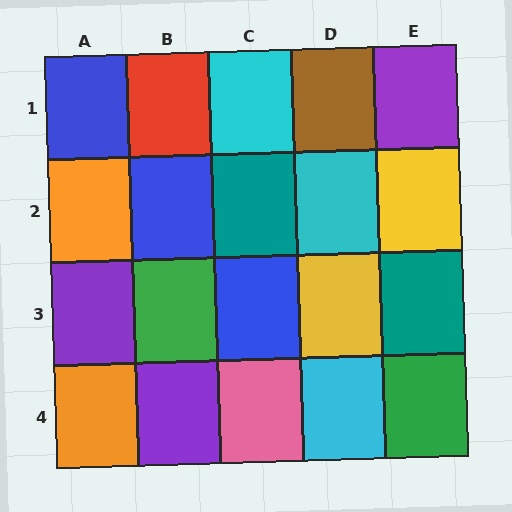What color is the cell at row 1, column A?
Blue.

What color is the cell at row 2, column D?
Cyan.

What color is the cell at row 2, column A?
Orange.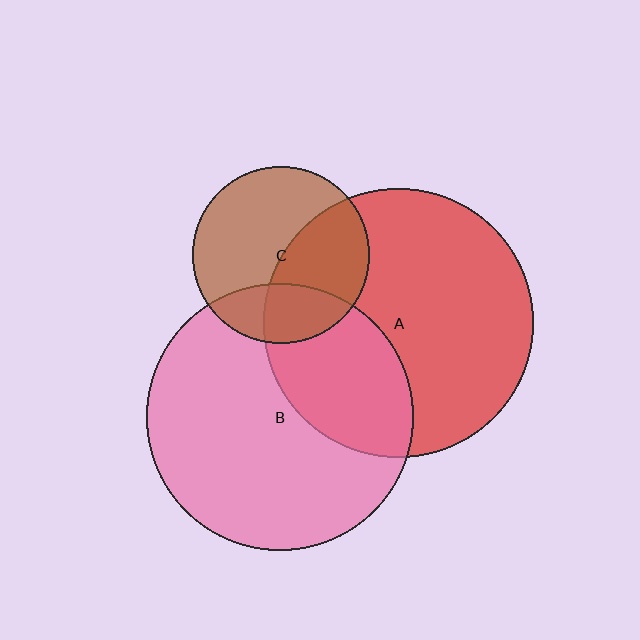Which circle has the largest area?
Circle A (red).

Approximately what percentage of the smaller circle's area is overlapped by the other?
Approximately 25%.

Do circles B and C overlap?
Yes.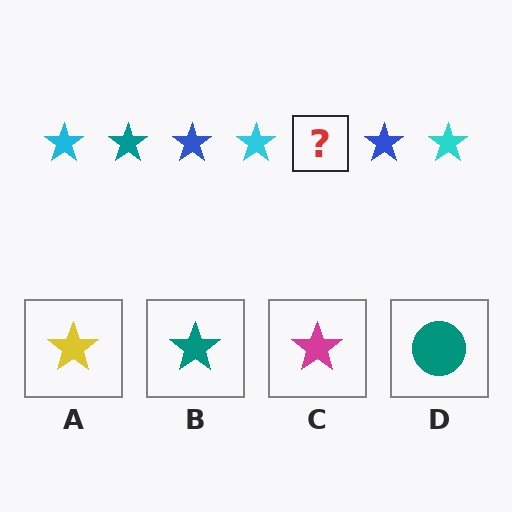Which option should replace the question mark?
Option B.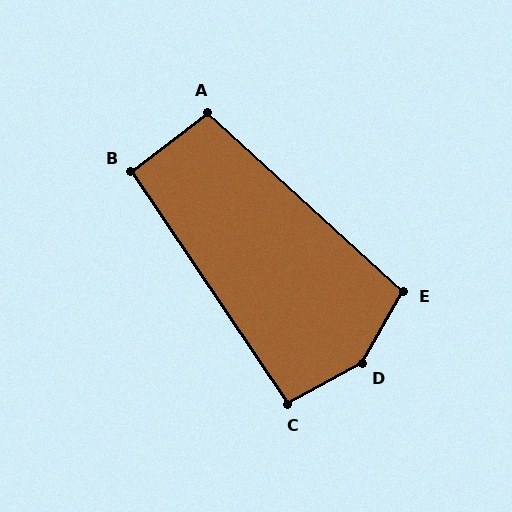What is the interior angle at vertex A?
Approximately 100 degrees (obtuse).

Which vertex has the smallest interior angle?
B, at approximately 93 degrees.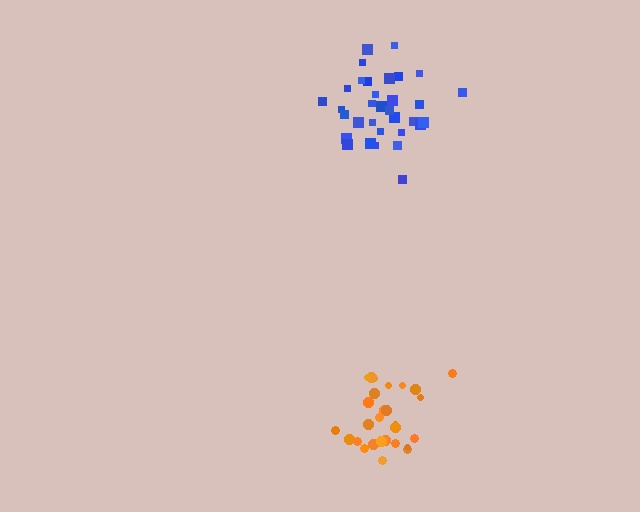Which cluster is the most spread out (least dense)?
Blue.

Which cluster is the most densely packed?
Orange.